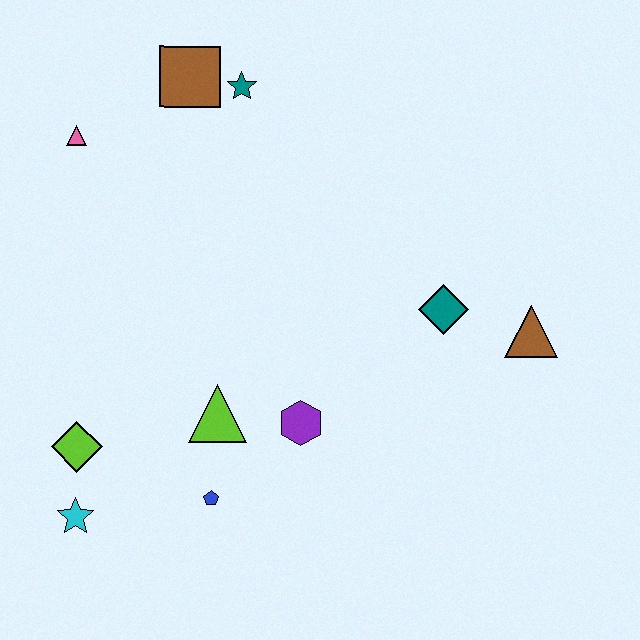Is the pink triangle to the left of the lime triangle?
Yes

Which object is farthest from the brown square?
The cyan star is farthest from the brown square.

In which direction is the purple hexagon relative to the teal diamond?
The purple hexagon is to the left of the teal diamond.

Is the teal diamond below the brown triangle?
No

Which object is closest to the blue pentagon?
The lime triangle is closest to the blue pentagon.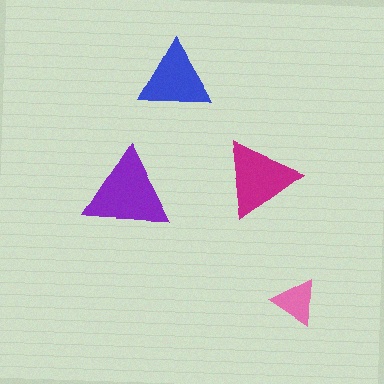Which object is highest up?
The blue triangle is topmost.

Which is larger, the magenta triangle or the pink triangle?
The magenta one.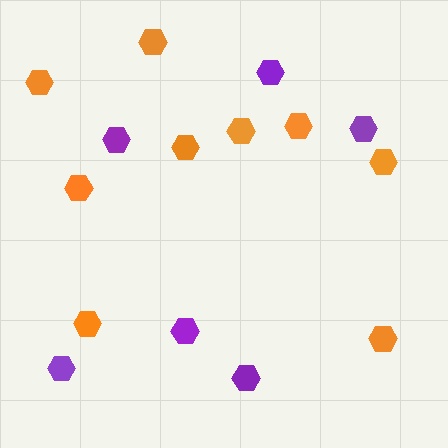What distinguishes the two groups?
There are 2 groups: one group of orange hexagons (9) and one group of purple hexagons (6).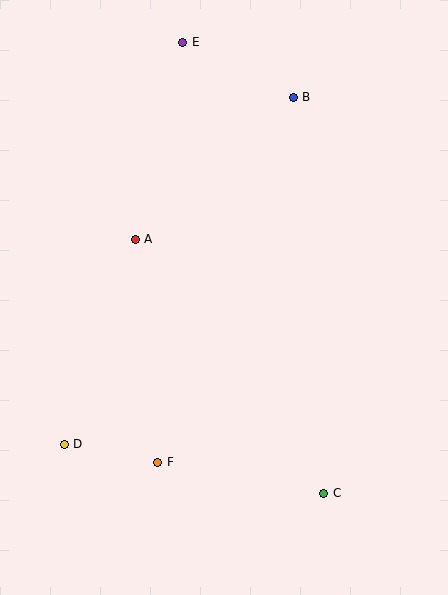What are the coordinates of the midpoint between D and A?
The midpoint between D and A is at (100, 342).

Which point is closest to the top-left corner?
Point E is closest to the top-left corner.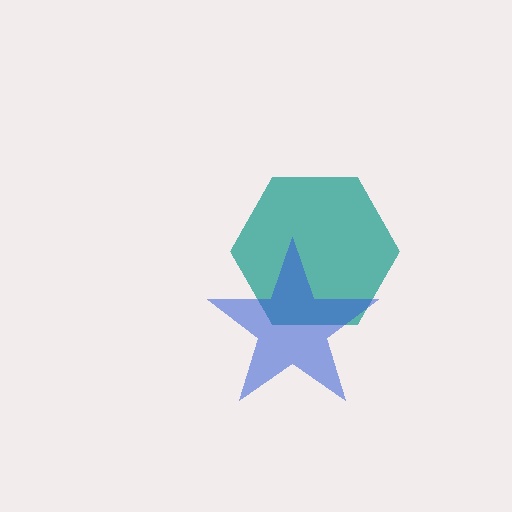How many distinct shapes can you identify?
There are 2 distinct shapes: a teal hexagon, a blue star.